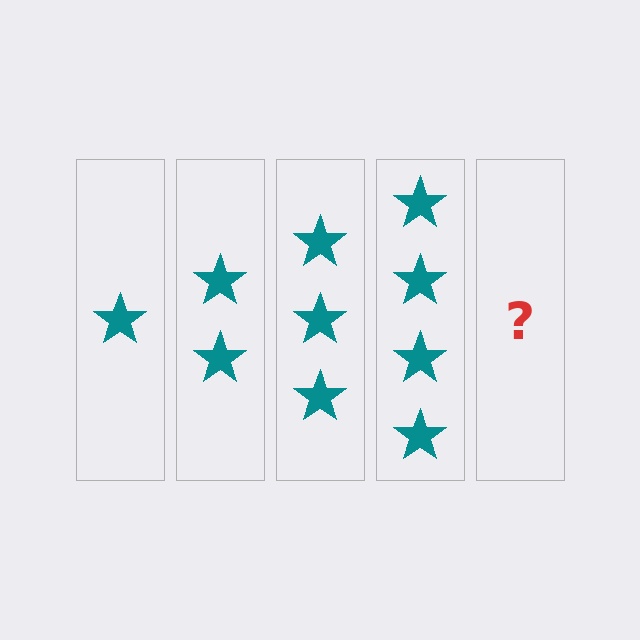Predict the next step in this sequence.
The next step is 5 stars.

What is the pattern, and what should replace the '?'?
The pattern is that each step adds one more star. The '?' should be 5 stars.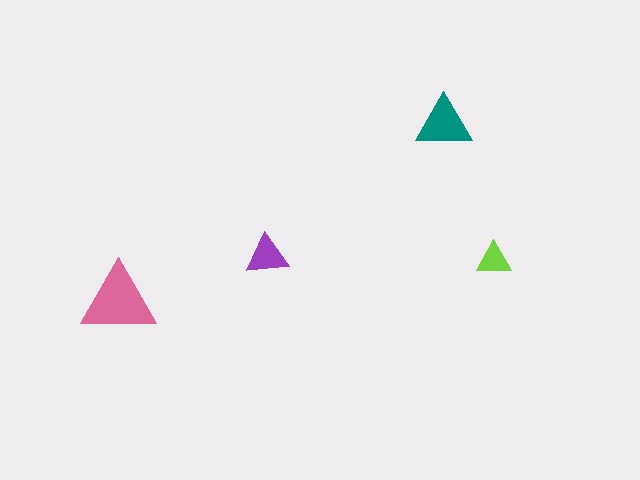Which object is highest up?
The teal triangle is topmost.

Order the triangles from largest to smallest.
the pink one, the teal one, the purple one, the lime one.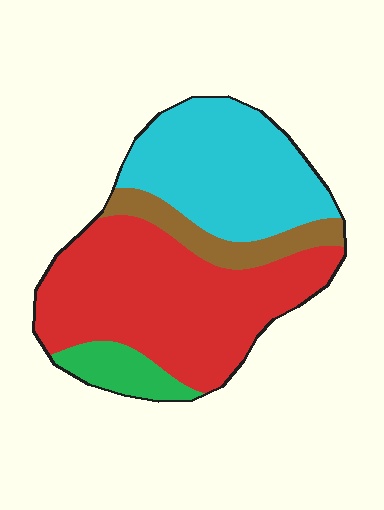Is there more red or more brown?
Red.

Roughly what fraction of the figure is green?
Green covers 8% of the figure.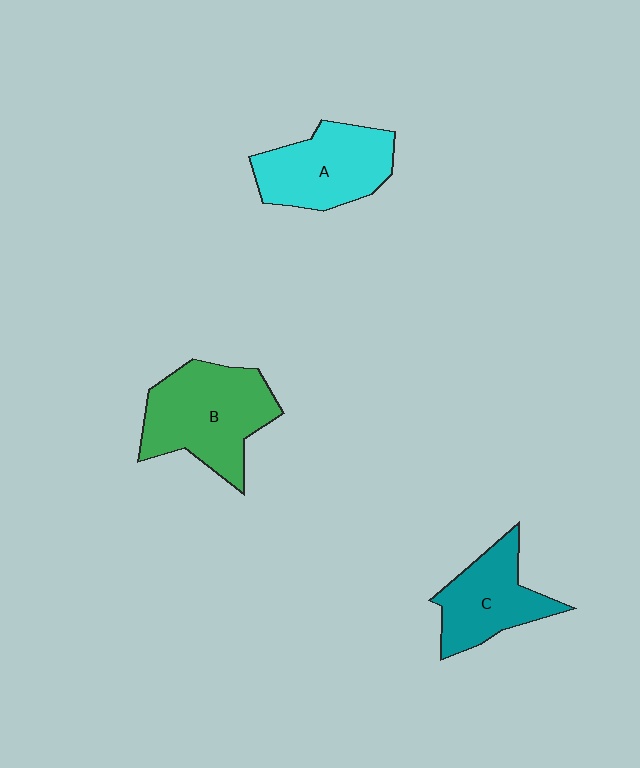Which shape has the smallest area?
Shape C (teal).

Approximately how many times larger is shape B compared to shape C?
Approximately 1.4 times.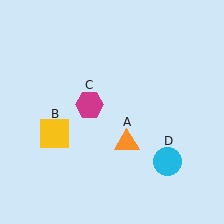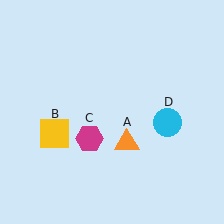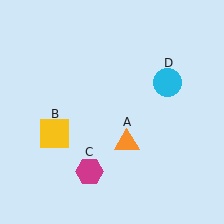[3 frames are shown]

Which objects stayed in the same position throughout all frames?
Orange triangle (object A) and yellow square (object B) remained stationary.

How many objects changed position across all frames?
2 objects changed position: magenta hexagon (object C), cyan circle (object D).